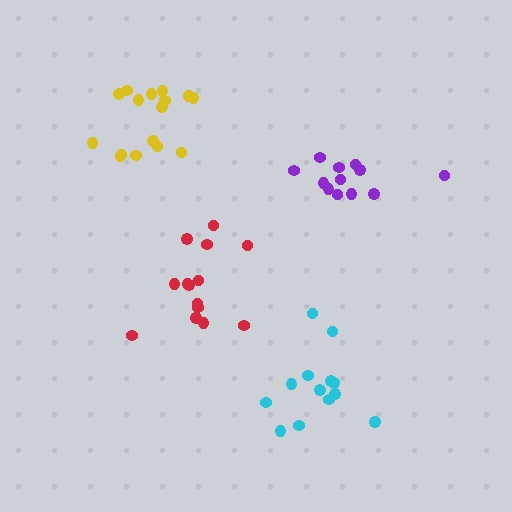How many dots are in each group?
Group 1: 12 dots, Group 2: 14 dots, Group 3: 16 dots, Group 4: 13 dots (55 total).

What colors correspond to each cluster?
The clusters are colored: purple, red, yellow, cyan.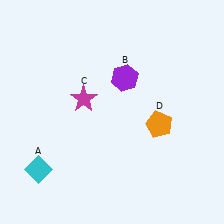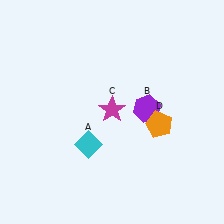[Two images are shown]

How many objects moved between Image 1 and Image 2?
3 objects moved between the two images.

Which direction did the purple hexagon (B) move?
The purple hexagon (B) moved down.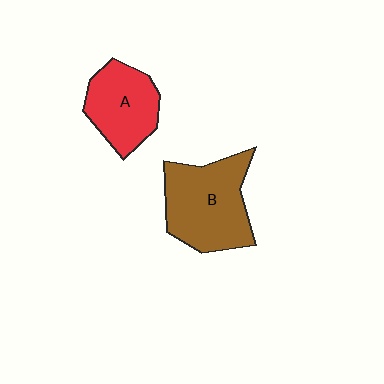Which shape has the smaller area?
Shape A (red).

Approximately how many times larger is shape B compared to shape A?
Approximately 1.4 times.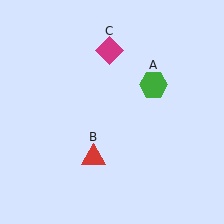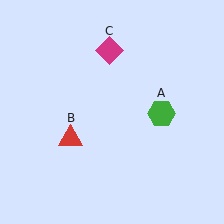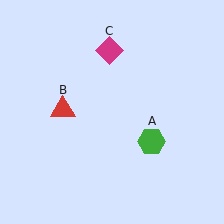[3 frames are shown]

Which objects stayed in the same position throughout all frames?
Magenta diamond (object C) remained stationary.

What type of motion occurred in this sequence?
The green hexagon (object A), red triangle (object B) rotated clockwise around the center of the scene.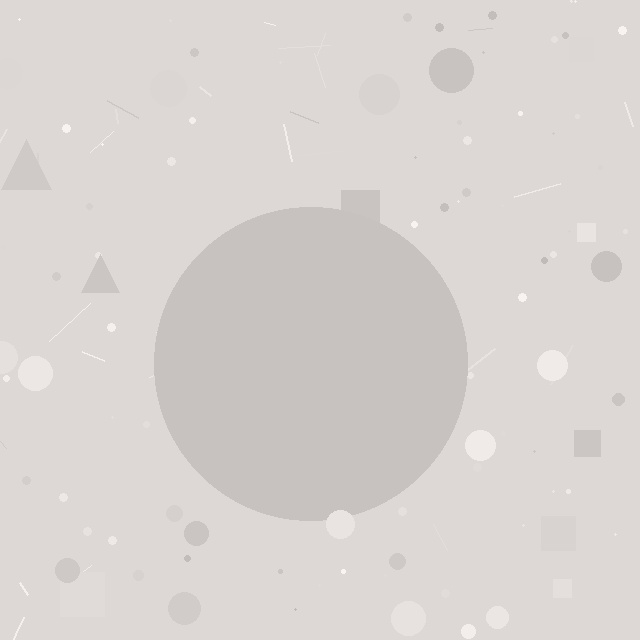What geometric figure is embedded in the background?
A circle is embedded in the background.